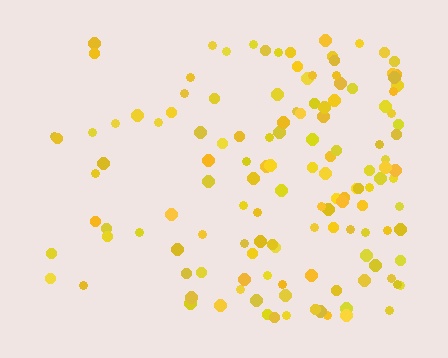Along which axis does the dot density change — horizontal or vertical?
Horizontal.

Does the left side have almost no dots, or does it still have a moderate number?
Still a moderate number, just noticeably fewer than the right.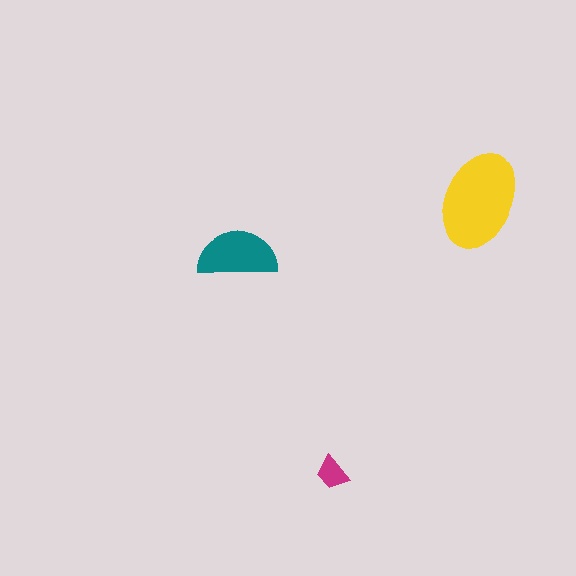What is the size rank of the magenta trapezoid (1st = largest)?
3rd.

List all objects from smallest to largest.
The magenta trapezoid, the teal semicircle, the yellow ellipse.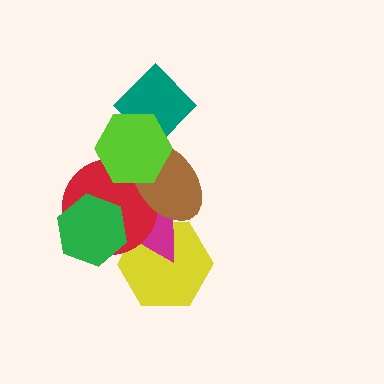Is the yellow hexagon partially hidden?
Yes, it is partially covered by another shape.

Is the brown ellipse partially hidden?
Yes, it is partially covered by another shape.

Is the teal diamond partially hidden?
Yes, it is partially covered by another shape.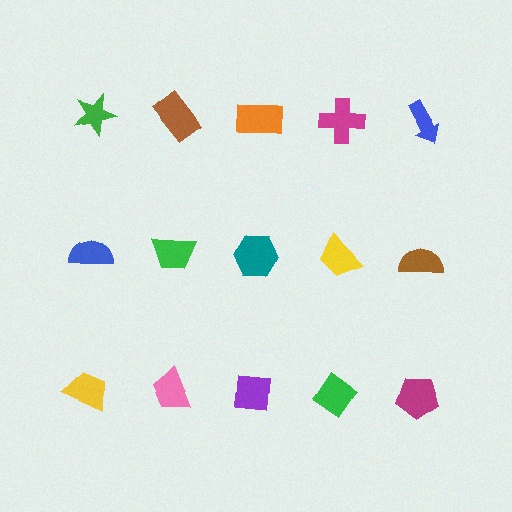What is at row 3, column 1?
A yellow trapezoid.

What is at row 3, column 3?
A purple square.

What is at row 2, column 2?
A green trapezoid.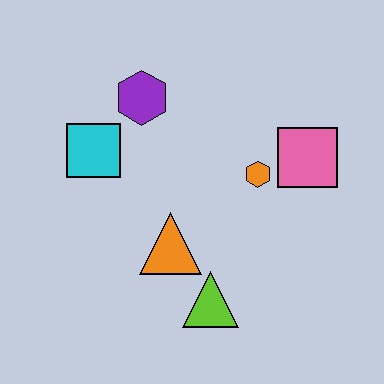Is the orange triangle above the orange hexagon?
No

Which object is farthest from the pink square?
The cyan square is farthest from the pink square.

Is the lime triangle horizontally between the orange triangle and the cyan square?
No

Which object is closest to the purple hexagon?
The cyan square is closest to the purple hexagon.